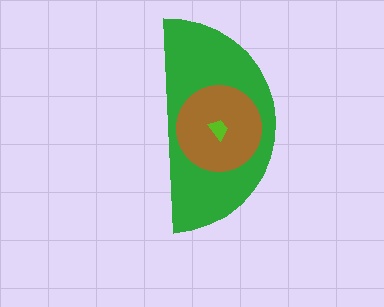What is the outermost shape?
The green semicircle.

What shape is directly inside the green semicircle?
The brown circle.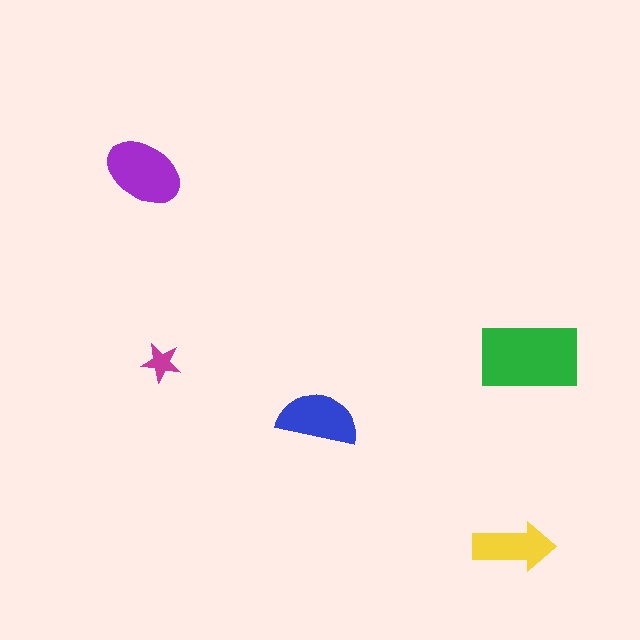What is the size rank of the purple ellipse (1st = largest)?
2nd.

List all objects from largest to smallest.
The green rectangle, the purple ellipse, the blue semicircle, the yellow arrow, the magenta star.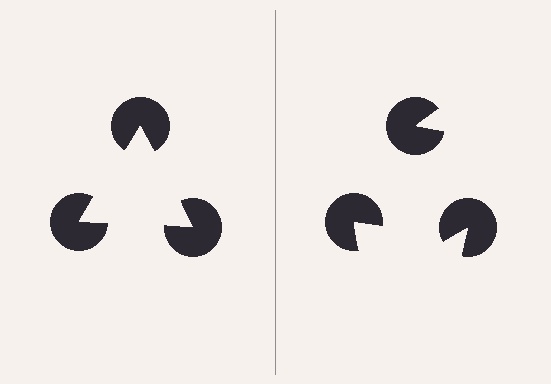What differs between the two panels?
The pac-man discs are positioned identically on both sides; only the wedge orientations differ. On the left they align to a triangle; on the right they are misaligned.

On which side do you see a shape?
An illusory triangle appears on the left side. On the right side the wedge cuts are rotated, so no coherent shape forms.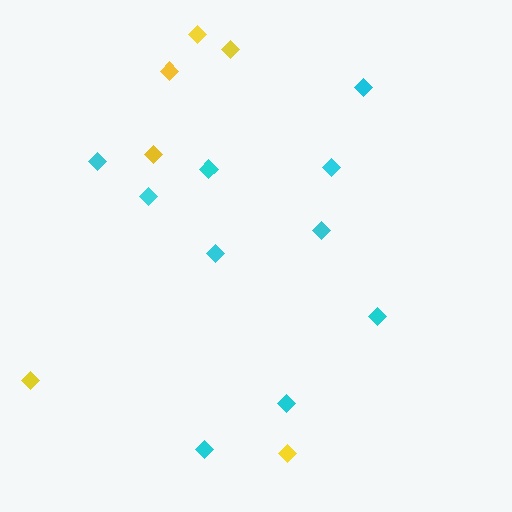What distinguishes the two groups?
There are 2 groups: one group of cyan diamonds (10) and one group of yellow diamonds (6).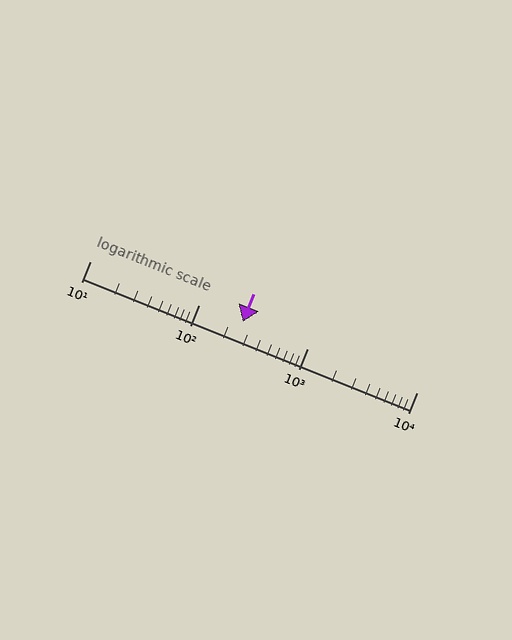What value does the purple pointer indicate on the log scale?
The pointer indicates approximately 250.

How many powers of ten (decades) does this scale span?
The scale spans 3 decades, from 10 to 10000.